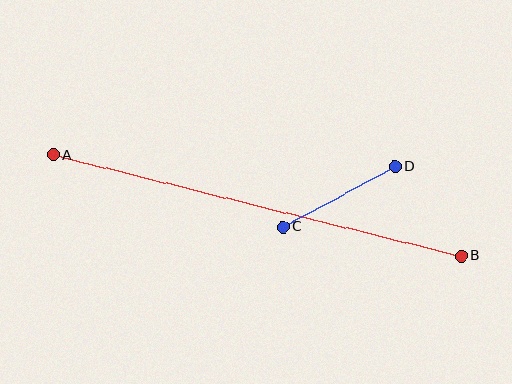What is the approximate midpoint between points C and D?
The midpoint is at approximately (339, 197) pixels.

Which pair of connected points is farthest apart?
Points A and B are farthest apart.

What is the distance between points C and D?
The distance is approximately 127 pixels.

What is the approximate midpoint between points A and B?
The midpoint is at approximately (258, 205) pixels.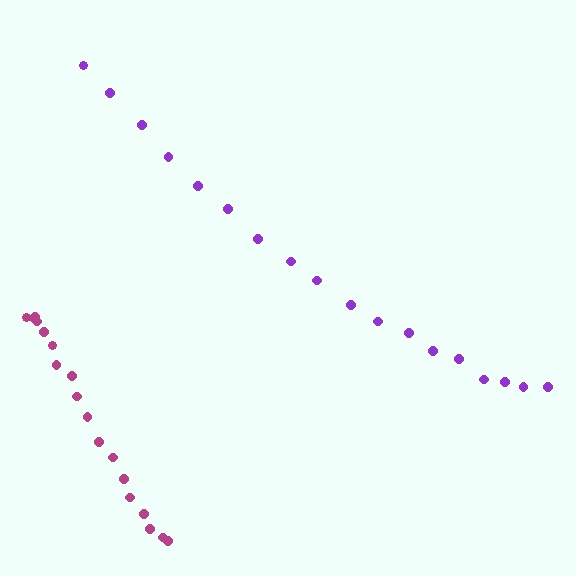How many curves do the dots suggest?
There are 2 distinct paths.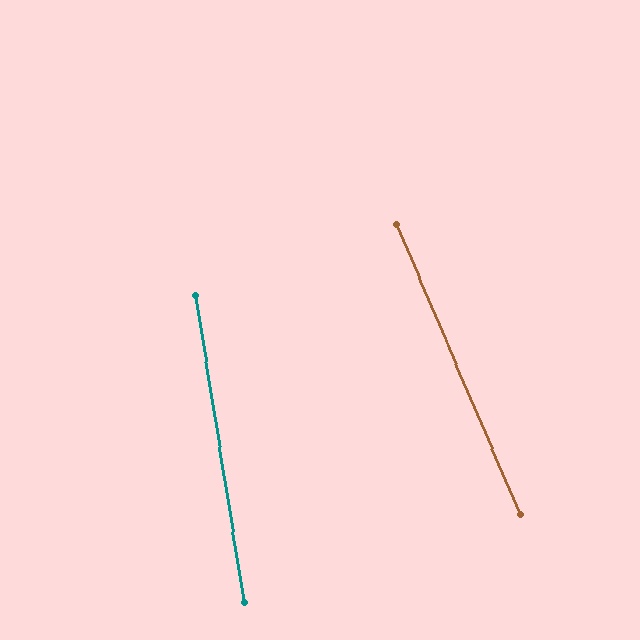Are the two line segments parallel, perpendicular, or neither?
Neither parallel nor perpendicular — they differ by about 14°.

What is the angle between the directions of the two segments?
Approximately 14 degrees.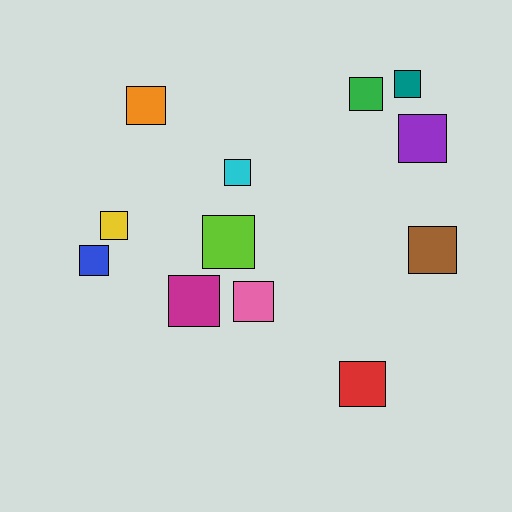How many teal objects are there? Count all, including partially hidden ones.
There is 1 teal object.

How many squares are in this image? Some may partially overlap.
There are 12 squares.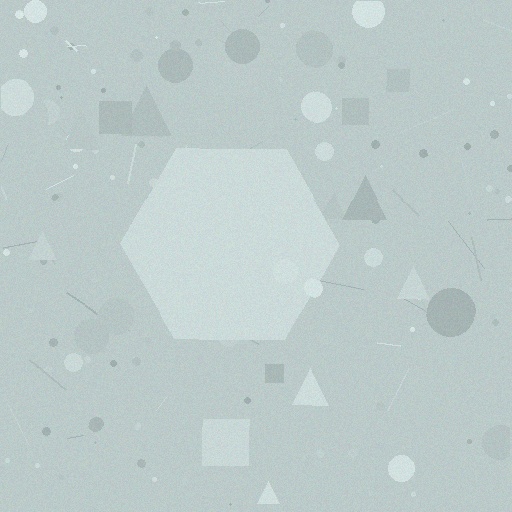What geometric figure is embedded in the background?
A hexagon is embedded in the background.